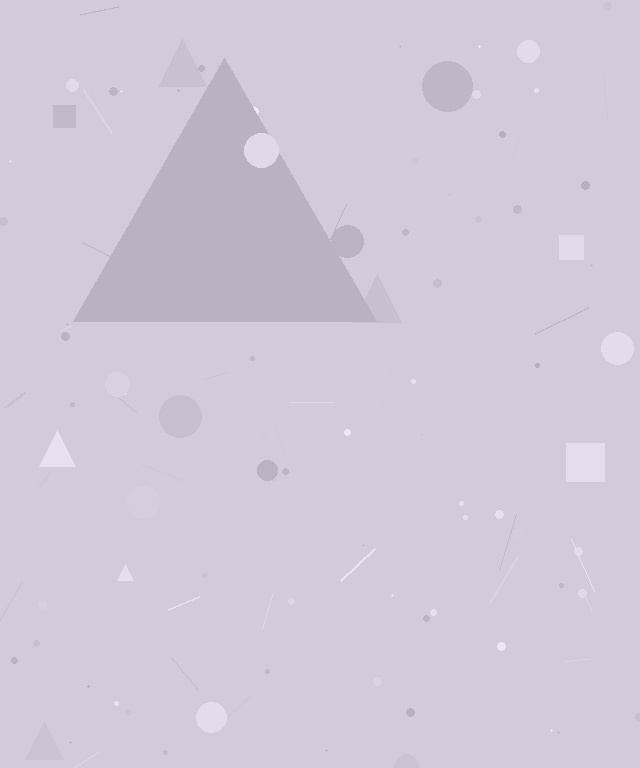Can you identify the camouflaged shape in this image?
The camouflaged shape is a triangle.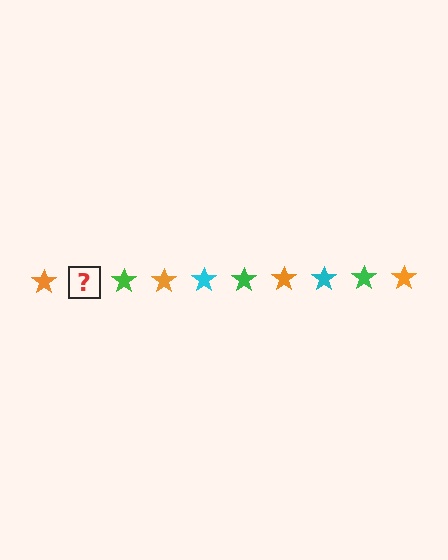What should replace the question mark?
The question mark should be replaced with a cyan star.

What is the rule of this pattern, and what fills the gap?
The rule is that the pattern cycles through orange, cyan, green stars. The gap should be filled with a cyan star.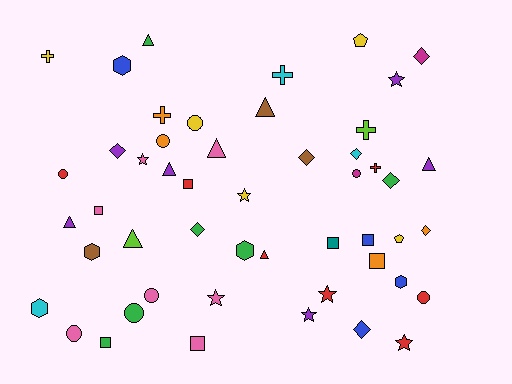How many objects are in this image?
There are 50 objects.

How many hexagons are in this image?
There are 5 hexagons.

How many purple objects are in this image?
There are 6 purple objects.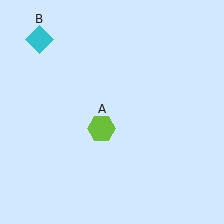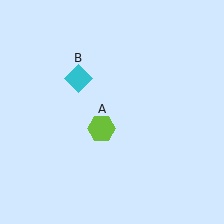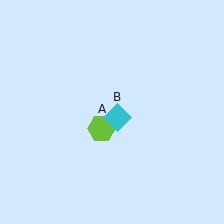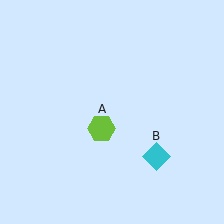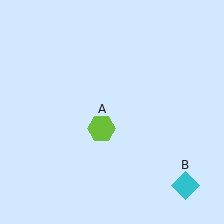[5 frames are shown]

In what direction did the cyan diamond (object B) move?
The cyan diamond (object B) moved down and to the right.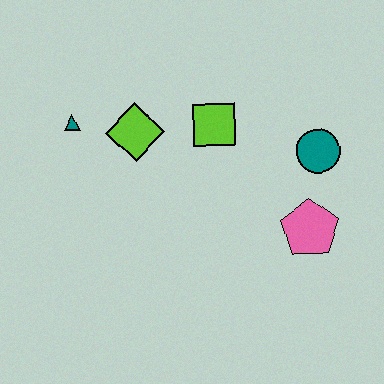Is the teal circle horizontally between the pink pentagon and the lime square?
No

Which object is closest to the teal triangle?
The lime diamond is closest to the teal triangle.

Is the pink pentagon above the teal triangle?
No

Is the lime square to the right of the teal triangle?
Yes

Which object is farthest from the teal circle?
The teal triangle is farthest from the teal circle.